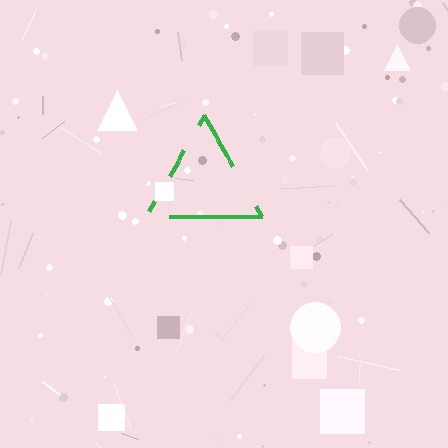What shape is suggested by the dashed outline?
The dashed outline suggests a triangle.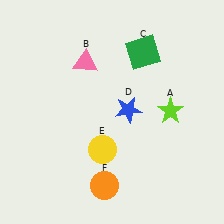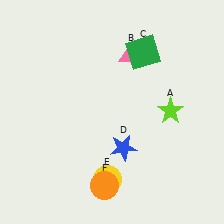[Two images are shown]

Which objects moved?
The objects that moved are: the pink triangle (B), the blue star (D), the yellow circle (E).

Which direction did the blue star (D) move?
The blue star (D) moved down.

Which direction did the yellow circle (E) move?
The yellow circle (E) moved down.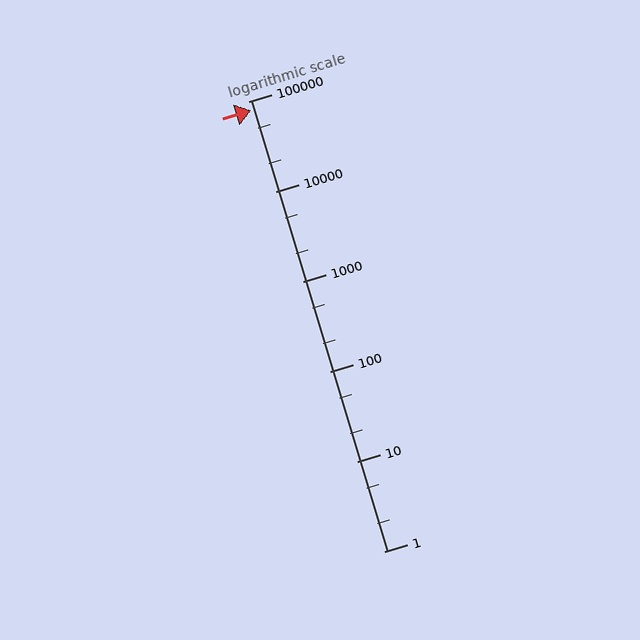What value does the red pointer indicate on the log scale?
The pointer indicates approximately 80000.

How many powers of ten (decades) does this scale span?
The scale spans 5 decades, from 1 to 100000.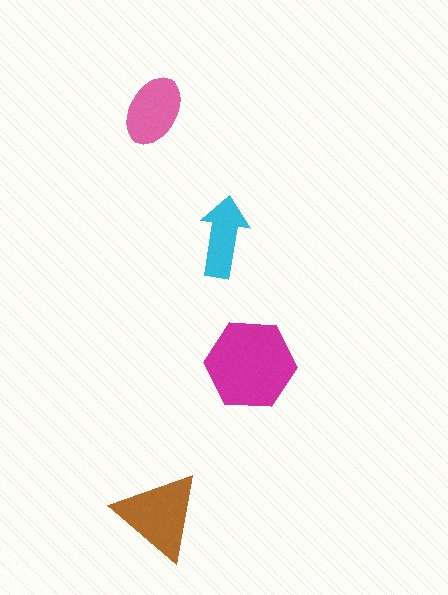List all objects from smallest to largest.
The cyan arrow, the pink ellipse, the brown triangle, the magenta hexagon.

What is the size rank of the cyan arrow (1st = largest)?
4th.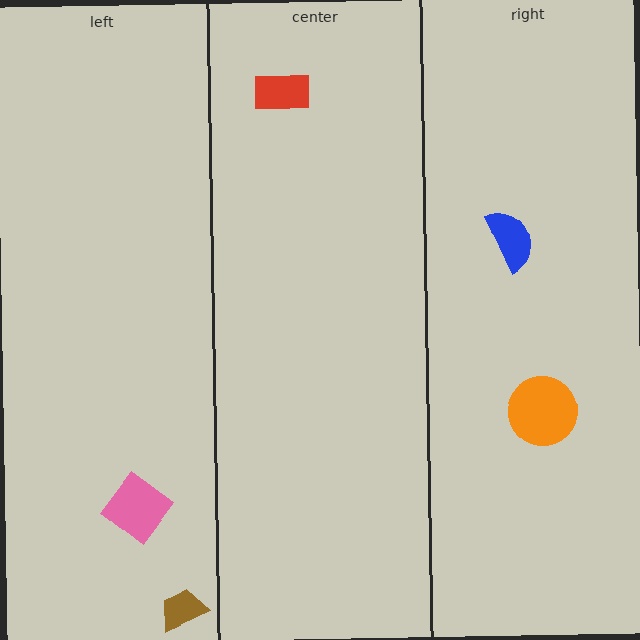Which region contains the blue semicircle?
The right region.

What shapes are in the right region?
The orange circle, the blue semicircle.